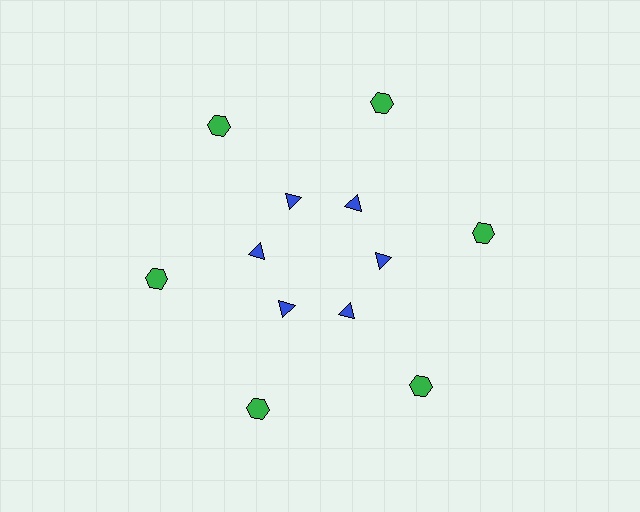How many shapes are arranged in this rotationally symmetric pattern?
There are 12 shapes, arranged in 6 groups of 2.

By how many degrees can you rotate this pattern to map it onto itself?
The pattern maps onto itself every 60 degrees of rotation.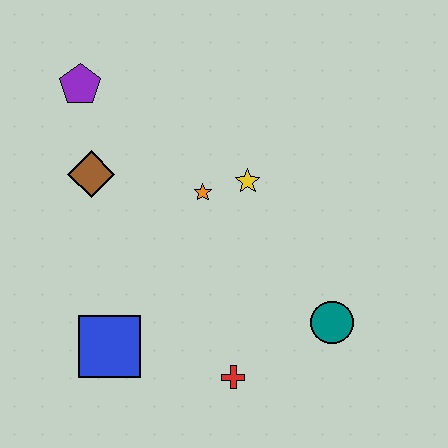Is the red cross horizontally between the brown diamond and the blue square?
No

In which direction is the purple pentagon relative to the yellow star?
The purple pentagon is to the left of the yellow star.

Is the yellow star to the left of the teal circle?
Yes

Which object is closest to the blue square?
The red cross is closest to the blue square.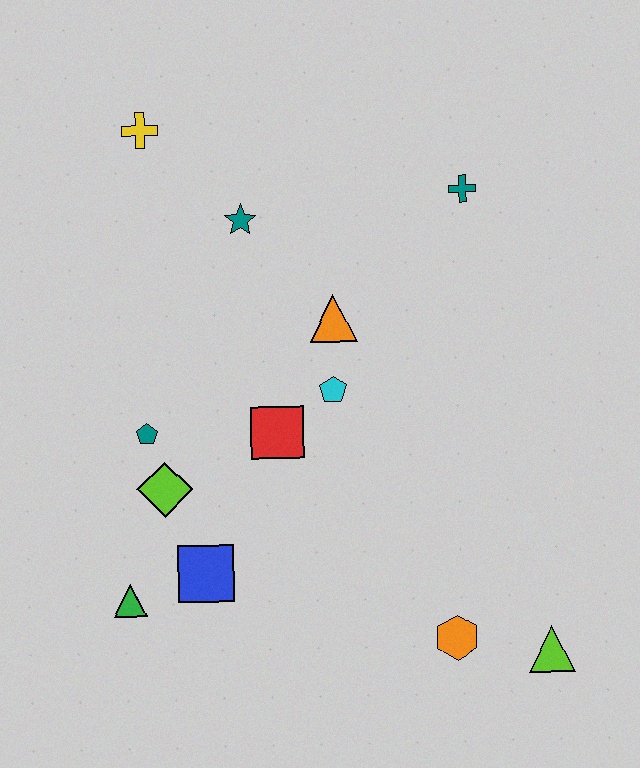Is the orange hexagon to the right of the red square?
Yes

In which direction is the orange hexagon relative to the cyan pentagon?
The orange hexagon is below the cyan pentagon.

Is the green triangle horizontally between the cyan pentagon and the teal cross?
No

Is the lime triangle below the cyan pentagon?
Yes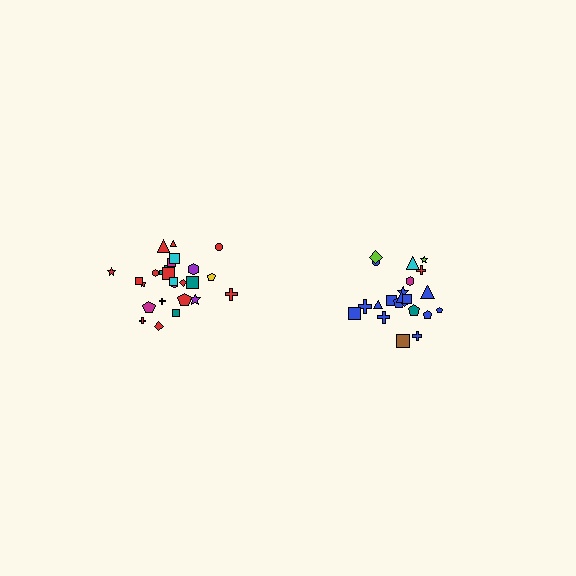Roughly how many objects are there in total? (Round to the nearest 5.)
Roughly 45 objects in total.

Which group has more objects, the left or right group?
The left group.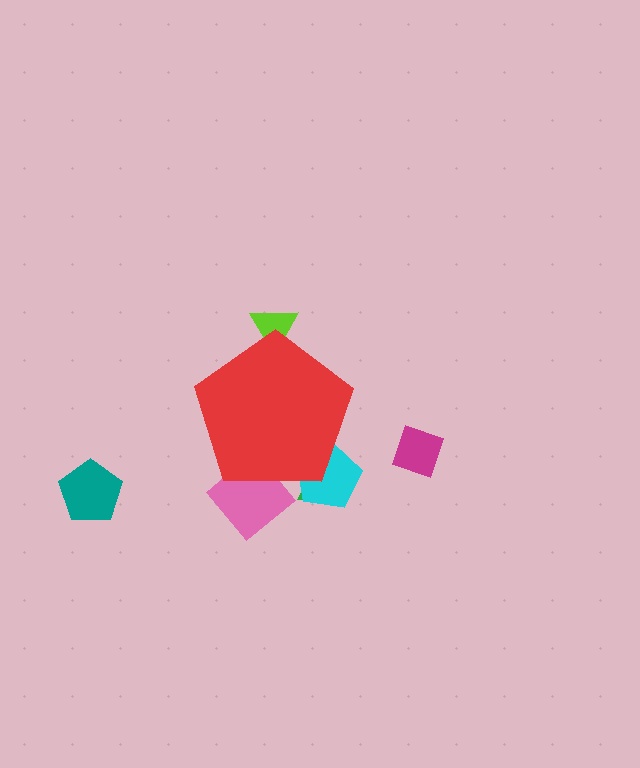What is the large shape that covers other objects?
A red pentagon.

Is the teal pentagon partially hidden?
No, the teal pentagon is fully visible.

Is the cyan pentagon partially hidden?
Yes, the cyan pentagon is partially hidden behind the red pentagon.